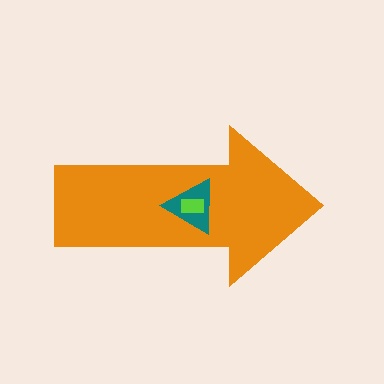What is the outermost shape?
The orange arrow.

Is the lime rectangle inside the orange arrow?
Yes.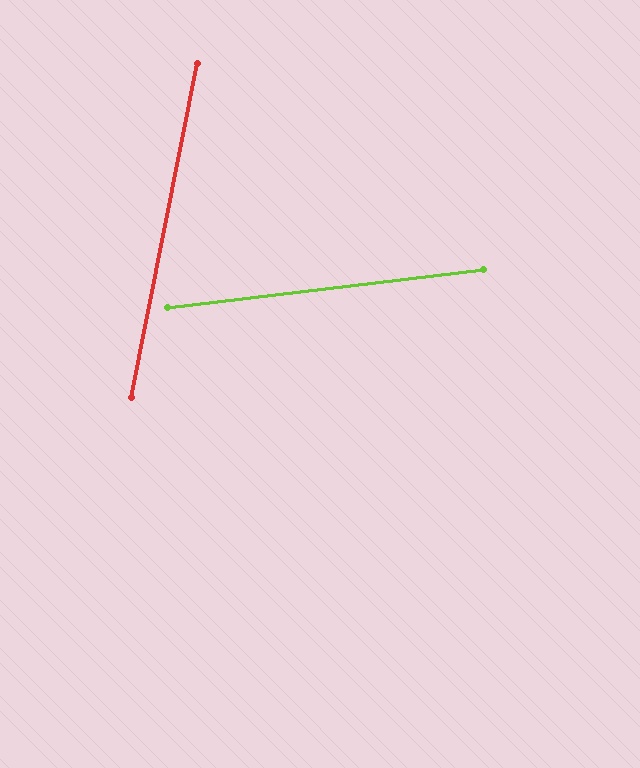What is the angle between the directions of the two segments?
Approximately 72 degrees.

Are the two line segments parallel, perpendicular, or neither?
Neither parallel nor perpendicular — they differ by about 72°.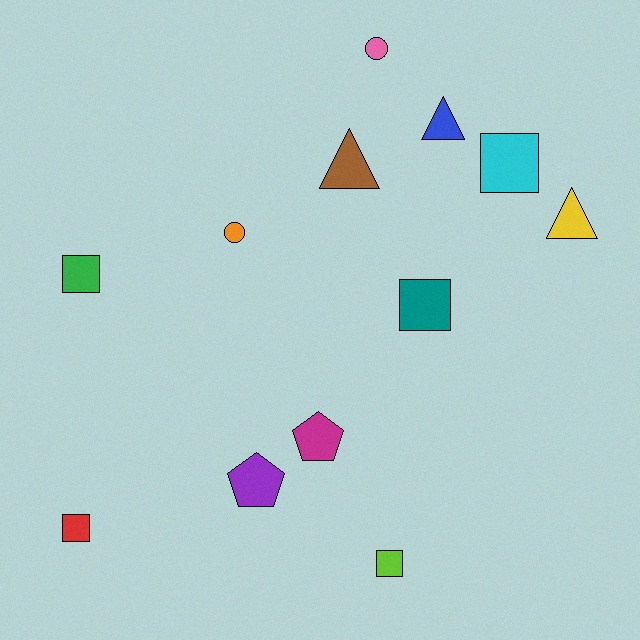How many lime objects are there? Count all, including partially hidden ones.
There is 1 lime object.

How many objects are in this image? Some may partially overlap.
There are 12 objects.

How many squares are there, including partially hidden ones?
There are 5 squares.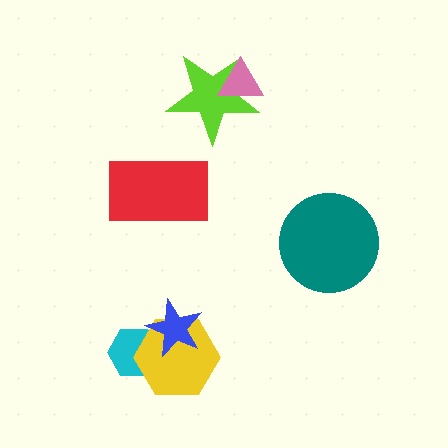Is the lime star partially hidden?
Yes, it is partially covered by another shape.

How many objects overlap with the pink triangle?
1 object overlaps with the pink triangle.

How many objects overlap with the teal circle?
0 objects overlap with the teal circle.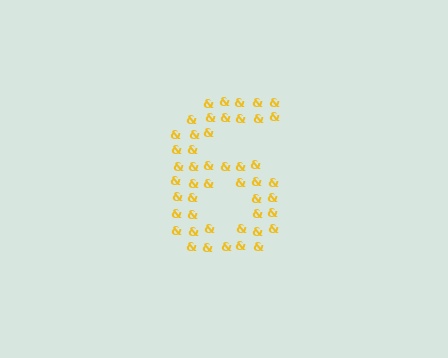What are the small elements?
The small elements are ampersands.